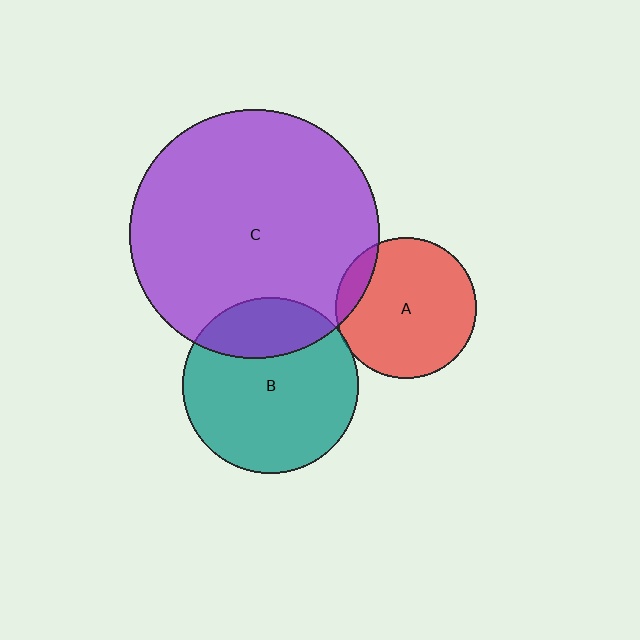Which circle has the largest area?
Circle C (purple).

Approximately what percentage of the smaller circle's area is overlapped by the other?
Approximately 10%.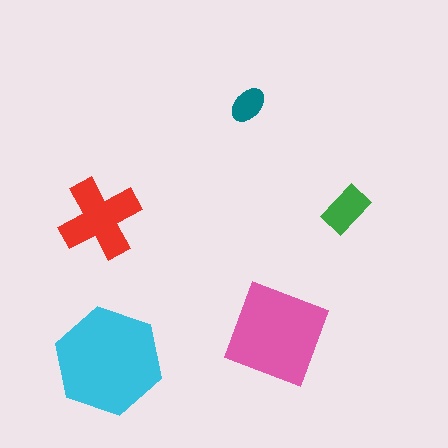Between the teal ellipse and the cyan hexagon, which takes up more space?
The cyan hexagon.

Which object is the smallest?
The teal ellipse.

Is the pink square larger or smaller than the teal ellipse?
Larger.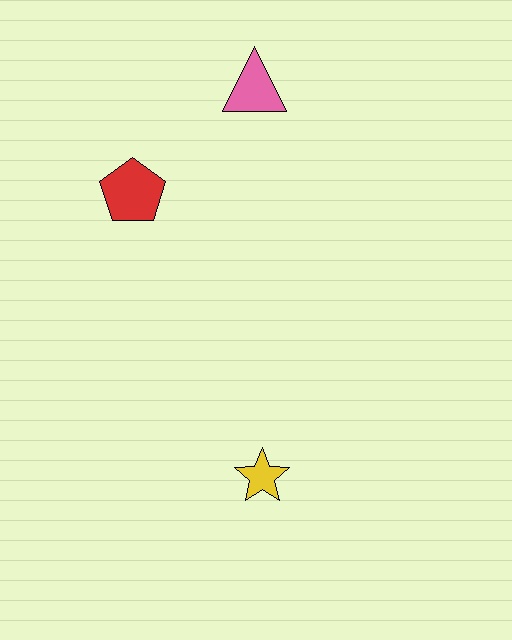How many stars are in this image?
There is 1 star.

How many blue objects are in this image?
There are no blue objects.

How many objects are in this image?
There are 3 objects.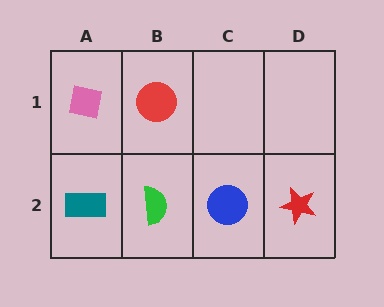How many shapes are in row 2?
4 shapes.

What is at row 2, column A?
A teal rectangle.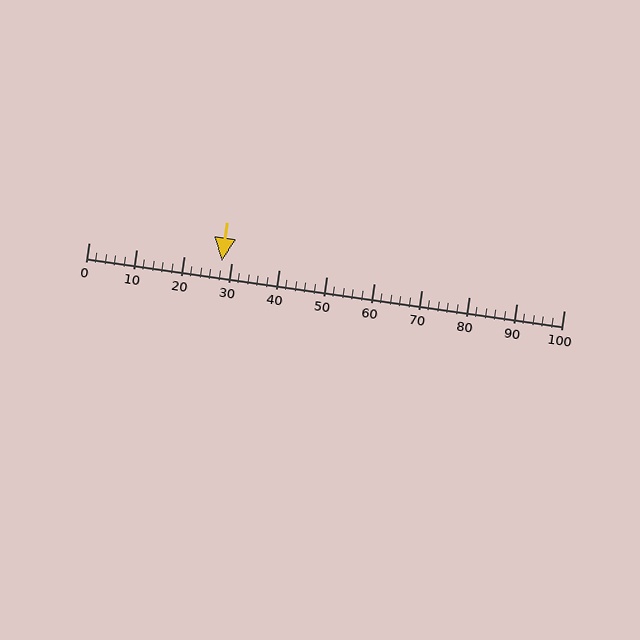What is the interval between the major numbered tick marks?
The major tick marks are spaced 10 units apart.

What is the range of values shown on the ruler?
The ruler shows values from 0 to 100.